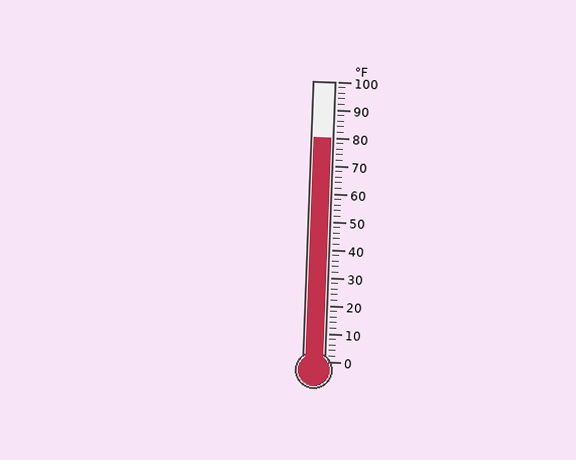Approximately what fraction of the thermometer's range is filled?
The thermometer is filled to approximately 80% of its range.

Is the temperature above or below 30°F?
The temperature is above 30°F.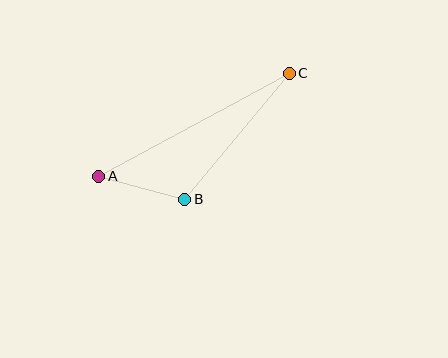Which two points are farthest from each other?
Points A and C are farthest from each other.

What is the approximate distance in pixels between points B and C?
The distance between B and C is approximately 164 pixels.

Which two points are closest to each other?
Points A and B are closest to each other.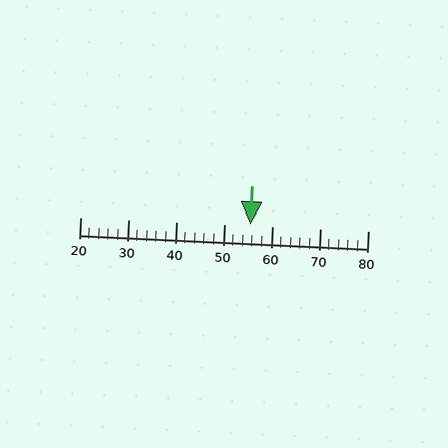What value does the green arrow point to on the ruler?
The green arrow points to approximately 56.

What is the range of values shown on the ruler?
The ruler shows values from 20 to 80.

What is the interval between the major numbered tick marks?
The major tick marks are spaced 10 units apart.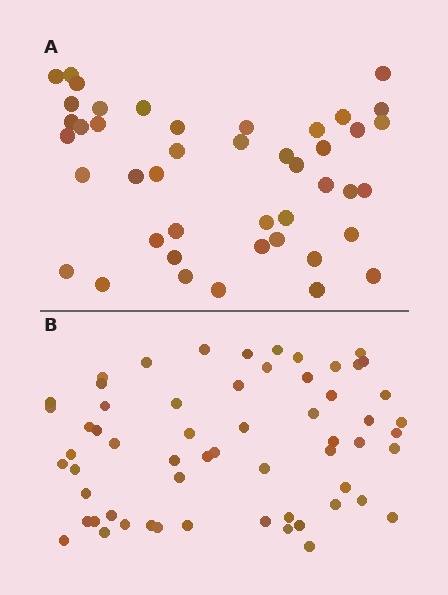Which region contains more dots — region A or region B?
Region B (the bottom region) has more dots.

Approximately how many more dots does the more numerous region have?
Region B has approximately 15 more dots than region A.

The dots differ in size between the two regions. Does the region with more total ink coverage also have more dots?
No. Region A has more total ink coverage because its dots are larger, but region B actually contains more individual dots. Total area can be misleading — the number of items is what matters here.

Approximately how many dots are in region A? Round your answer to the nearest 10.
About 40 dots. (The exact count is 44, which rounds to 40.)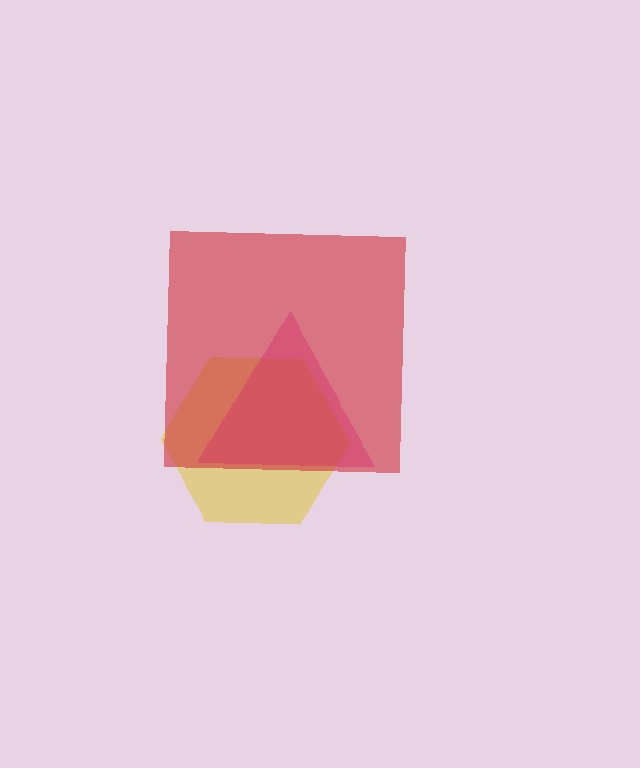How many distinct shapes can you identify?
There are 3 distinct shapes: a yellow hexagon, a magenta triangle, a red square.